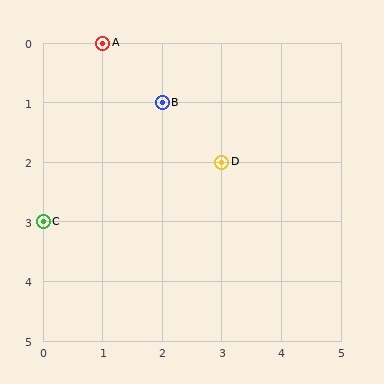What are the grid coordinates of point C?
Point C is at grid coordinates (0, 3).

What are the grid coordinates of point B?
Point B is at grid coordinates (2, 1).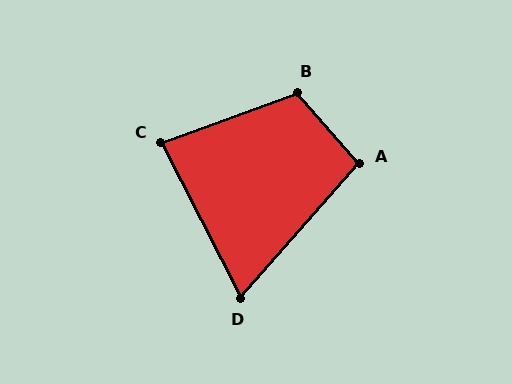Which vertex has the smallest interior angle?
D, at approximately 69 degrees.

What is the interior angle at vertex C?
Approximately 83 degrees (acute).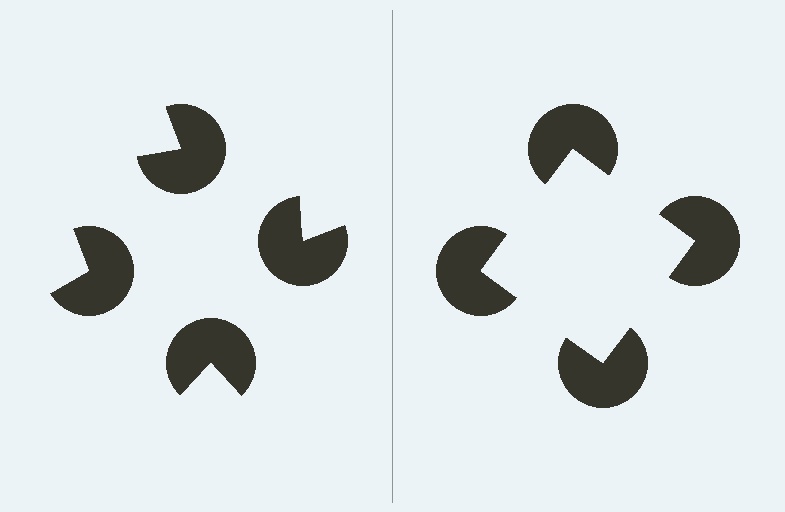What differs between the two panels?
The pac-man discs are positioned identically on both sides; only the wedge orientations differ. On the right they align to a square; on the left they are misaligned.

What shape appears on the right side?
An illusory square.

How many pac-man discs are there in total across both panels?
8 — 4 on each side.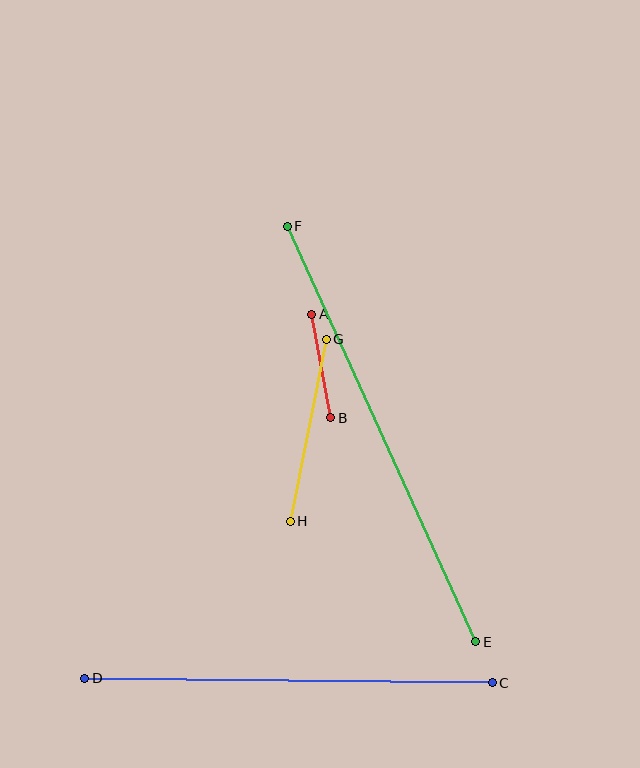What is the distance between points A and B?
The distance is approximately 105 pixels.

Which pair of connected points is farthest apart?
Points E and F are farthest apart.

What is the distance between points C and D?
The distance is approximately 407 pixels.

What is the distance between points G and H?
The distance is approximately 186 pixels.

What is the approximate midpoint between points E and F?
The midpoint is at approximately (381, 434) pixels.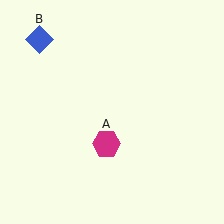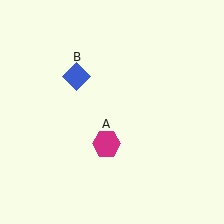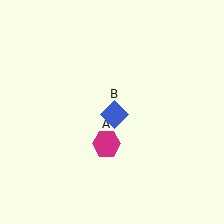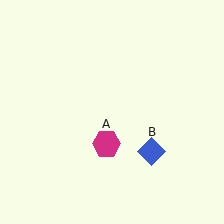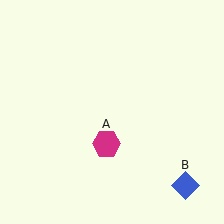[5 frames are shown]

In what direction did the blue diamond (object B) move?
The blue diamond (object B) moved down and to the right.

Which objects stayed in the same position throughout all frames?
Magenta hexagon (object A) remained stationary.